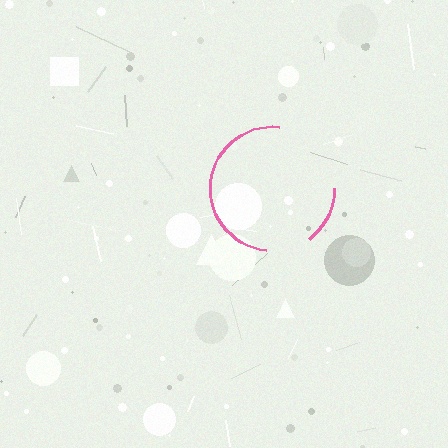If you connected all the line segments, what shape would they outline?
They would outline a circle.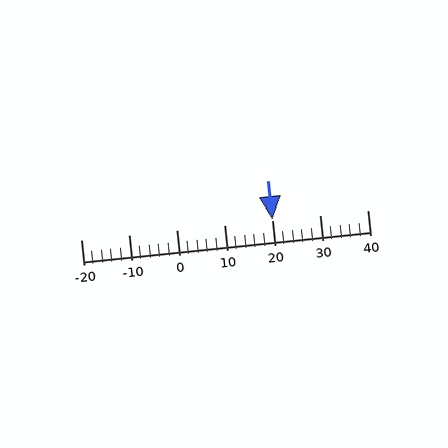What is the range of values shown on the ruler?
The ruler shows values from -20 to 40.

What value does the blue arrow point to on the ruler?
The blue arrow points to approximately 20.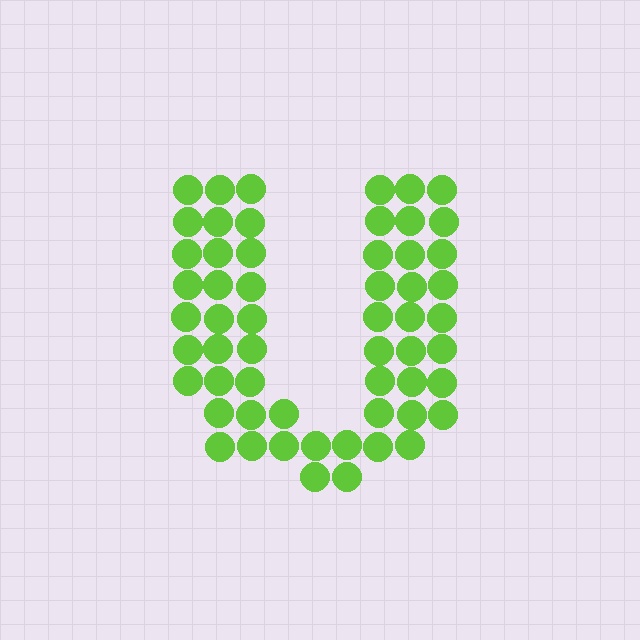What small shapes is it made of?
It is made of small circles.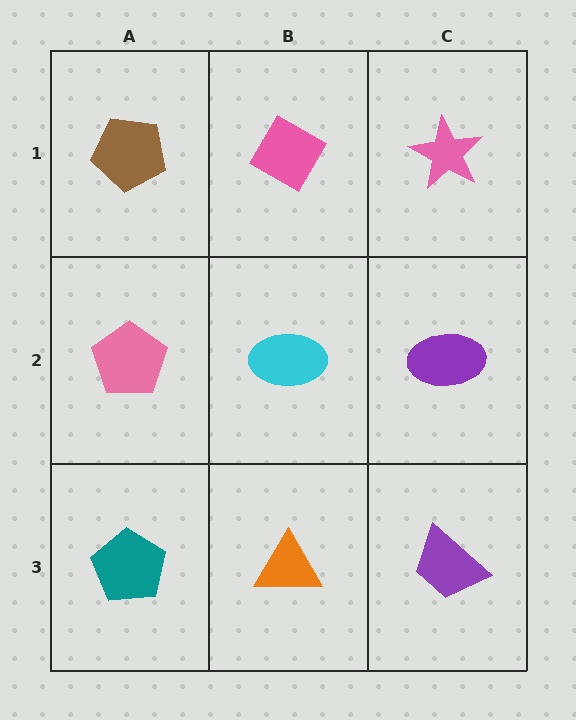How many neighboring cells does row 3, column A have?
2.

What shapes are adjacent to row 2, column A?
A brown pentagon (row 1, column A), a teal pentagon (row 3, column A), a cyan ellipse (row 2, column B).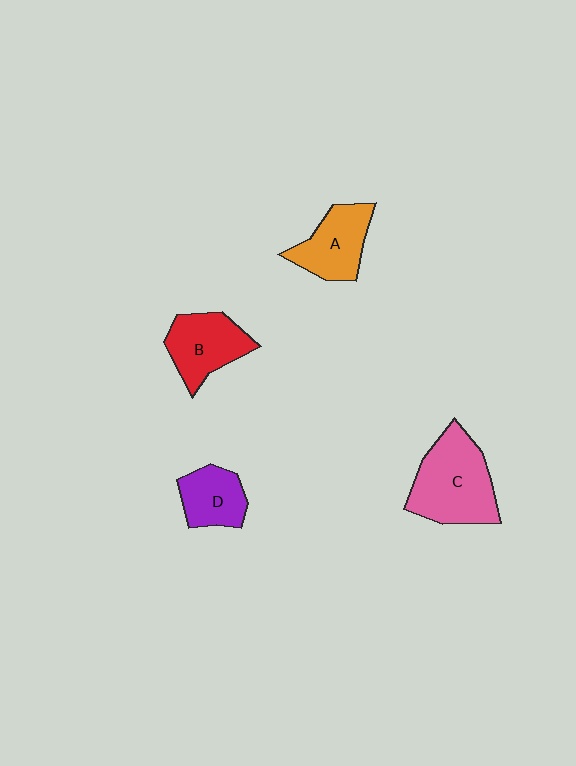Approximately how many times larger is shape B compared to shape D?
Approximately 1.3 times.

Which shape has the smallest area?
Shape D (purple).